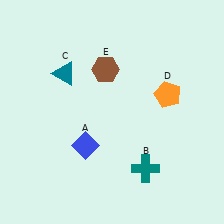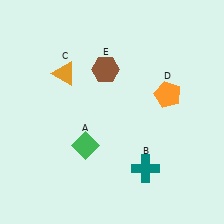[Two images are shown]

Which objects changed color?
A changed from blue to green. C changed from teal to orange.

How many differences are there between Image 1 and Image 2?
There are 2 differences between the two images.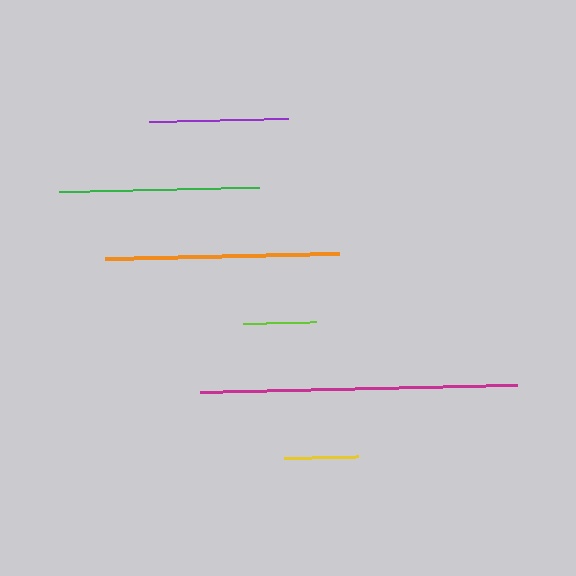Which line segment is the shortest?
The lime line is the shortest at approximately 73 pixels.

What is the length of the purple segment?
The purple segment is approximately 139 pixels long.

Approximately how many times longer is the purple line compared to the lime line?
The purple line is approximately 1.9 times the length of the lime line.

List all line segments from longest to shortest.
From longest to shortest: magenta, orange, green, purple, yellow, lime.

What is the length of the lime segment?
The lime segment is approximately 73 pixels long.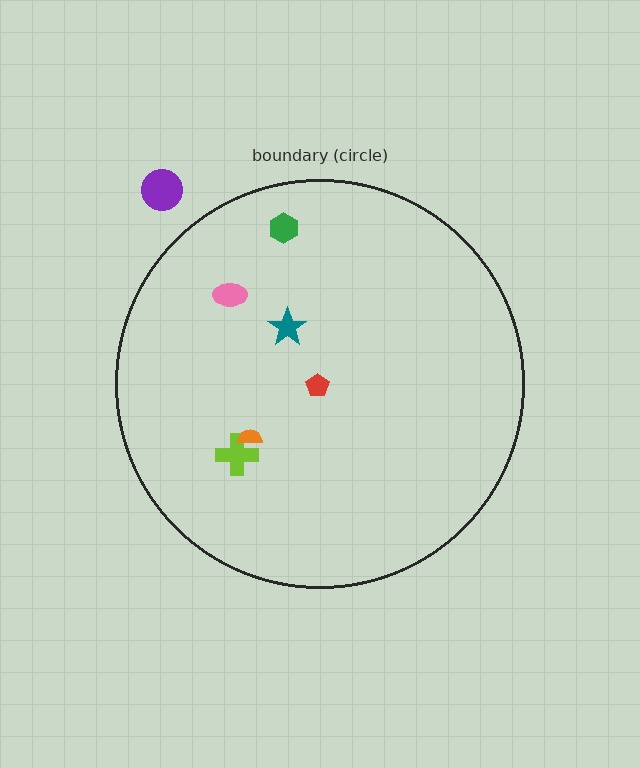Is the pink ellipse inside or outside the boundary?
Inside.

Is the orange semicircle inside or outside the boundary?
Inside.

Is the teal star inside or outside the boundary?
Inside.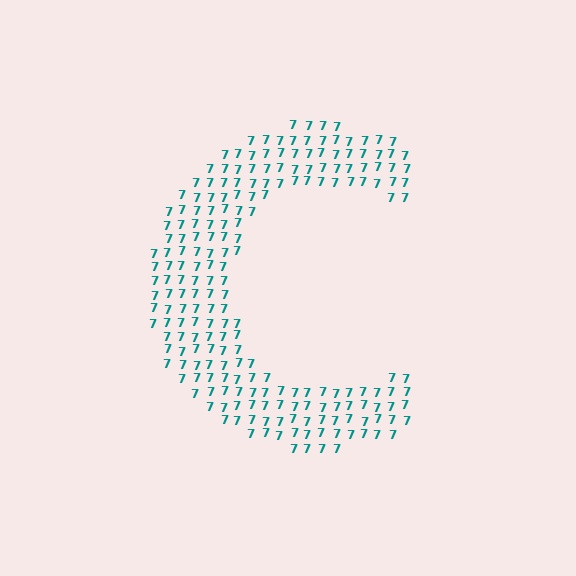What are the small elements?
The small elements are digit 7's.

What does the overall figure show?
The overall figure shows the letter C.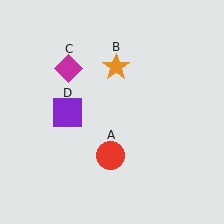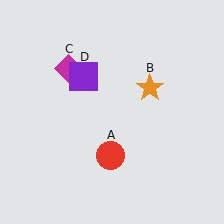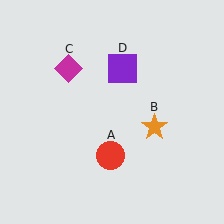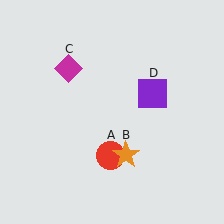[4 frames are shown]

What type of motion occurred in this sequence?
The orange star (object B), purple square (object D) rotated clockwise around the center of the scene.